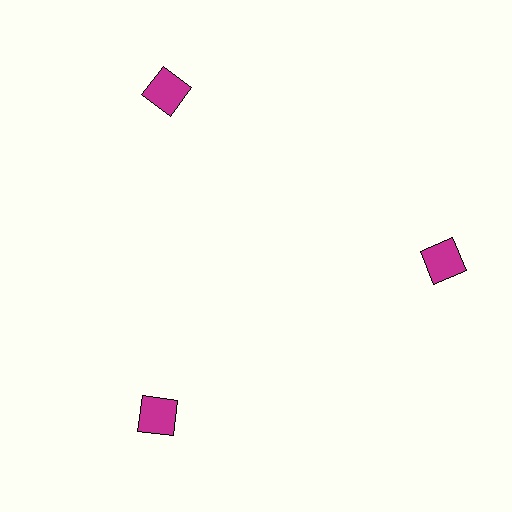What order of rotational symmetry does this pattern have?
This pattern has 3-fold rotational symmetry.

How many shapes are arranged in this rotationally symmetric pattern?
There are 3 shapes, arranged in 3 groups of 1.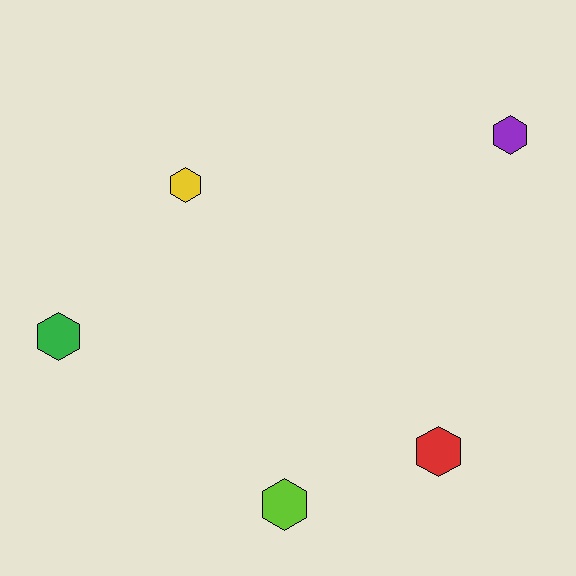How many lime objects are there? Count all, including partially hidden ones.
There is 1 lime object.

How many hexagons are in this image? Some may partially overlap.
There are 5 hexagons.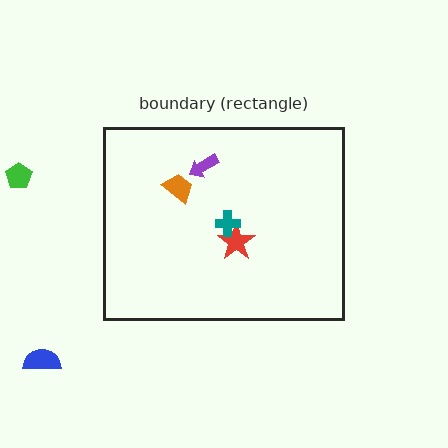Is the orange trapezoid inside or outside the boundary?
Inside.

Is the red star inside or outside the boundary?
Inside.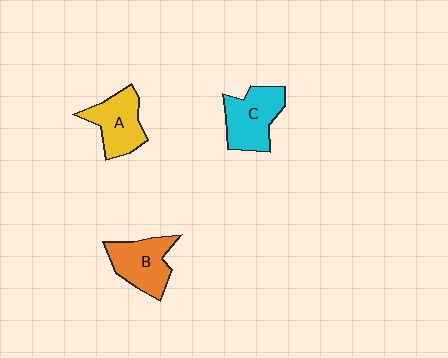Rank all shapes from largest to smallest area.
From largest to smallest: C (cyan), B (orange), A (yellow).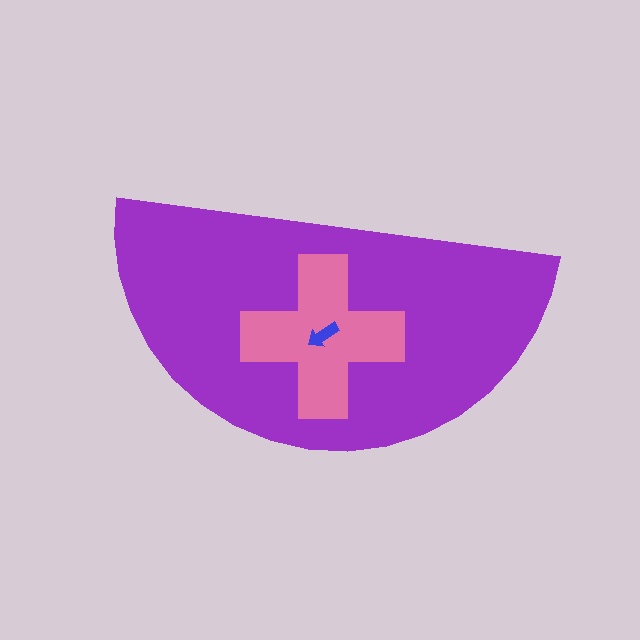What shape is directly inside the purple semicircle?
The pink cross.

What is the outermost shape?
The purple semicircle.